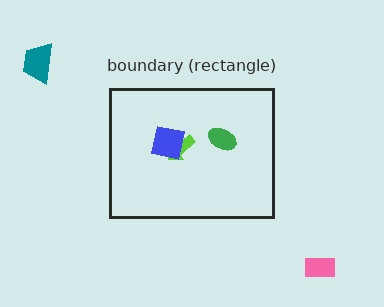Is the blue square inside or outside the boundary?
Inside.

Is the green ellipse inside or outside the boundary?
Inside.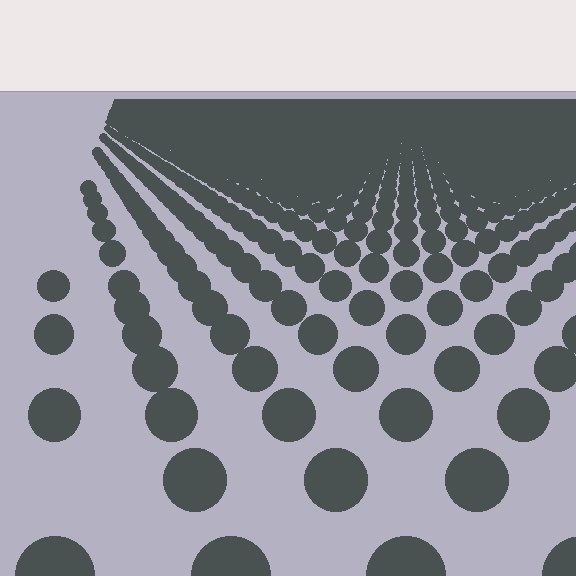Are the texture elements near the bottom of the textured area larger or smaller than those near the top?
Larger. Near the bottom, elements are closer to the viewer and appear at a bigger on-screen size.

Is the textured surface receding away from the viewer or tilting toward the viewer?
The surface is receding away from the viewer. Texture elements get smaller and denser toward the top.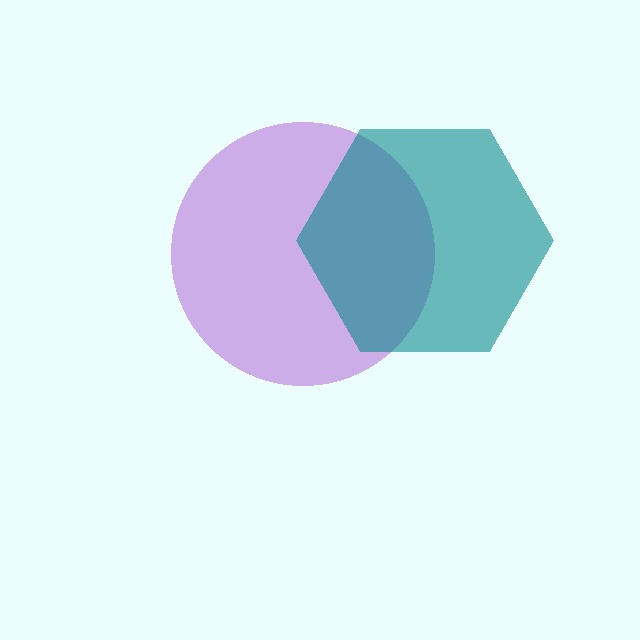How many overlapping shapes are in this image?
There are 2 overlapping shapes in the image.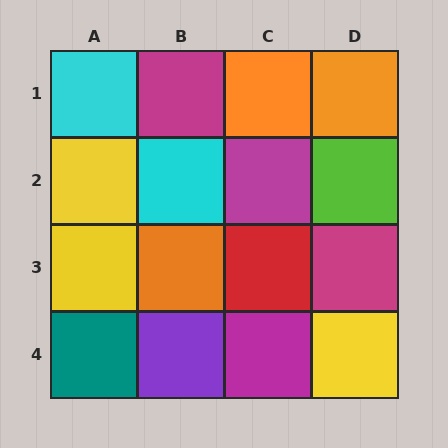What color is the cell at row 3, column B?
Orange.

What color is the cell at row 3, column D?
Magenta.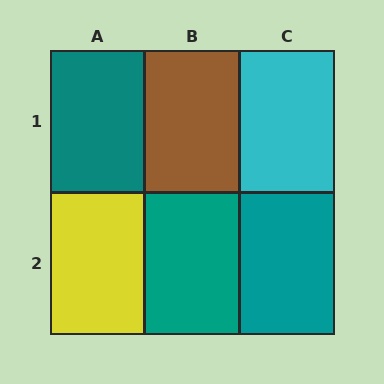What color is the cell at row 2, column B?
Teal.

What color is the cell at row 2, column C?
Teal.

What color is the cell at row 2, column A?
Yellow.